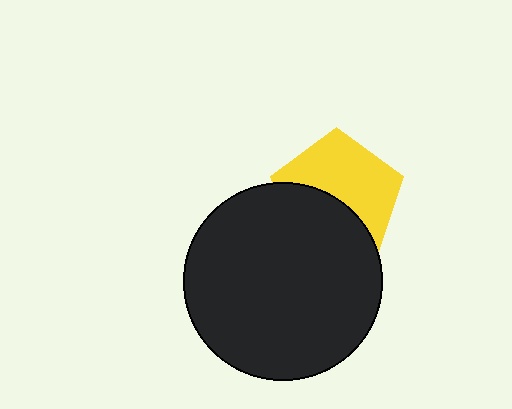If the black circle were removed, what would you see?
You would see the complete yellow pentagon.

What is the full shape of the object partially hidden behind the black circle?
The partially hidden object is a yellow pentagon.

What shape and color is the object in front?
The object in front is a black circle.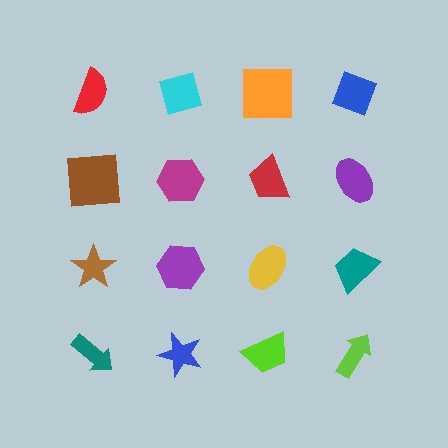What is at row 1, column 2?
A cyan square.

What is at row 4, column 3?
A lime trapezoid.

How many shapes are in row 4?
4 shapes.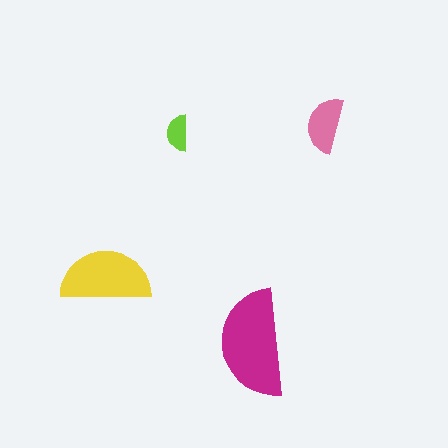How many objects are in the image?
There are 4 objects in the image.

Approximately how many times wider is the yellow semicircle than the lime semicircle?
About 2.5 times wider.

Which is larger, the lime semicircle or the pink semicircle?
The pink one.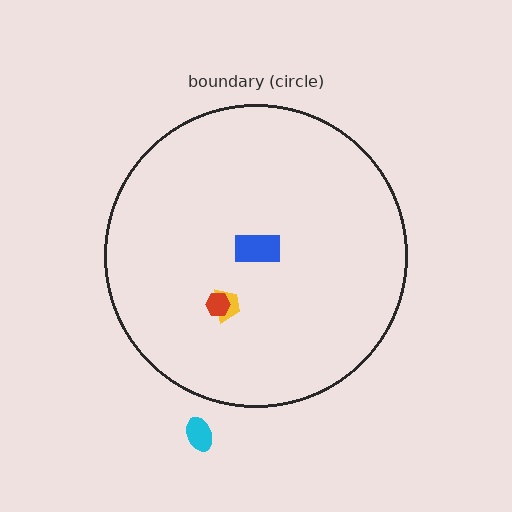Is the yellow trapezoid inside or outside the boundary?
Inside.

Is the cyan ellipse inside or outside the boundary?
Outside.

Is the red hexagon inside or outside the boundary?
Inside.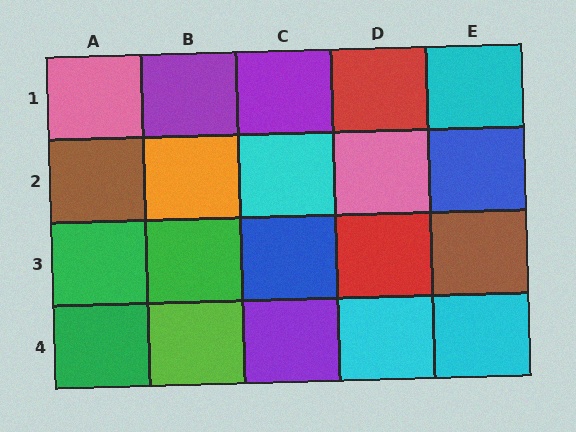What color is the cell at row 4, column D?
Cyan.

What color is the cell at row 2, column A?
Brown.